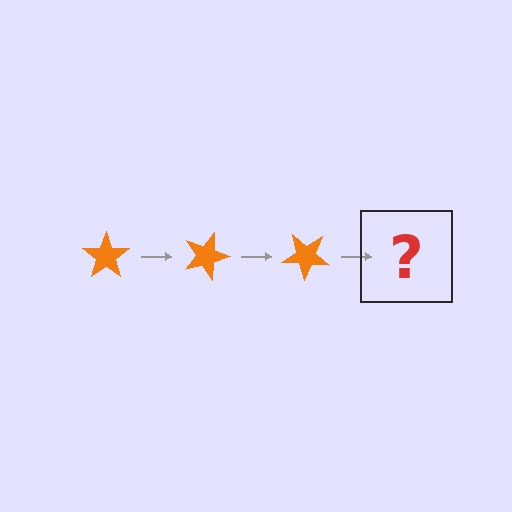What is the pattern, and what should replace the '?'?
The pattern is that the star rotates 20 degrees each step. The '?' should be an orange star rotated 60 degrees.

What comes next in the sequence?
The next element should be an orange star rotated 60 degrees.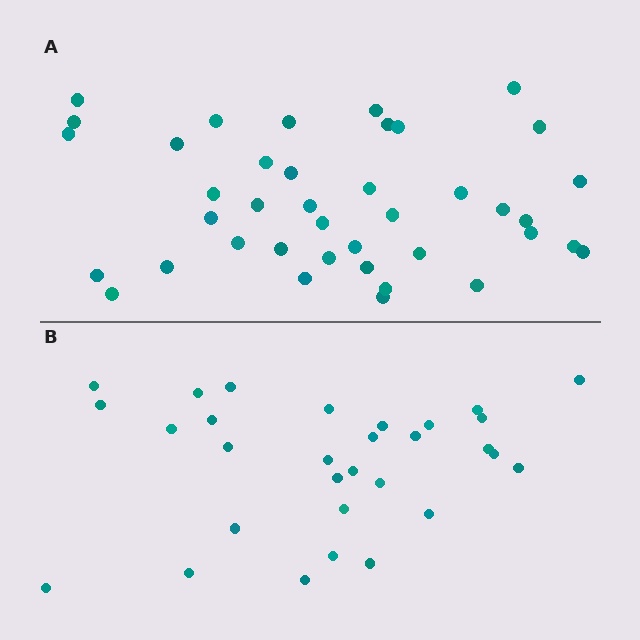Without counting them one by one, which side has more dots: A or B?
Region A (the top region) has more dots.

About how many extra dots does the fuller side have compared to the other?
Region A has roughly 10 or so more dots than region B.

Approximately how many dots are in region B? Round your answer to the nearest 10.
About 30 dots.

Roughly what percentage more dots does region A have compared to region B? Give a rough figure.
About 35% more.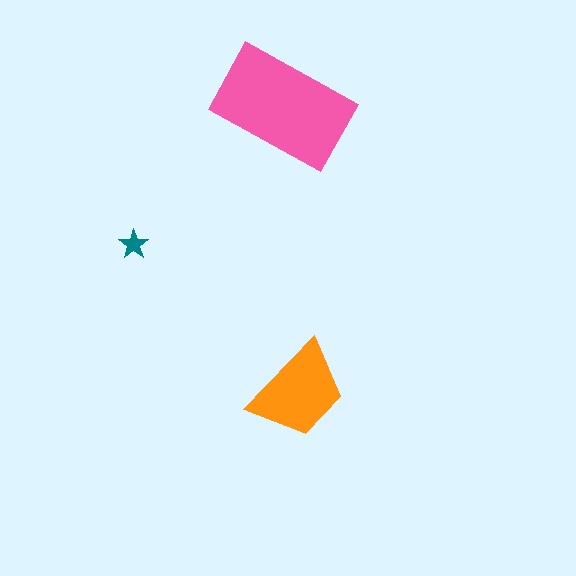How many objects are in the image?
There are 3 objects in the image.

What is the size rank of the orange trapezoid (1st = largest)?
2nd.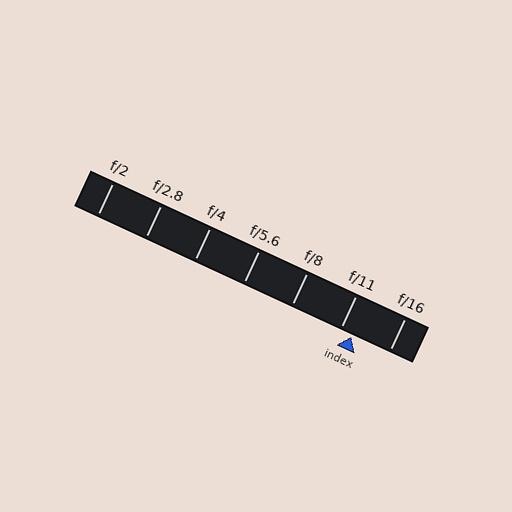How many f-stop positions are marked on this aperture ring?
There are 7 f-stop positions marked.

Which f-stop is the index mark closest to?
The index mark is closest to f/11.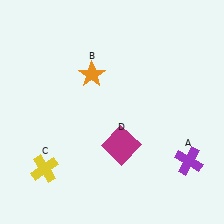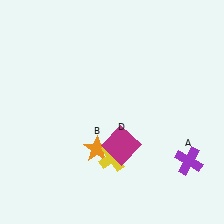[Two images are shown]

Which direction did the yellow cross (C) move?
The yellow cross (C) moved right.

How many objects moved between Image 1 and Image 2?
2 objects moved between the two images.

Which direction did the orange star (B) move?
The orange star (B) moved down.